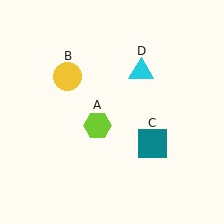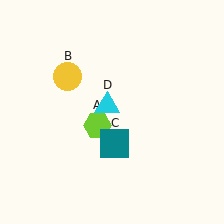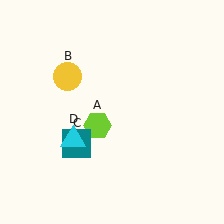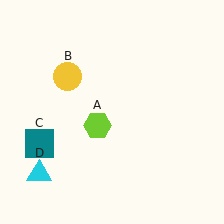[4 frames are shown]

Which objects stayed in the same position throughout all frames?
Lime hexagon (object A) and yellow circle (object B) remained stationary.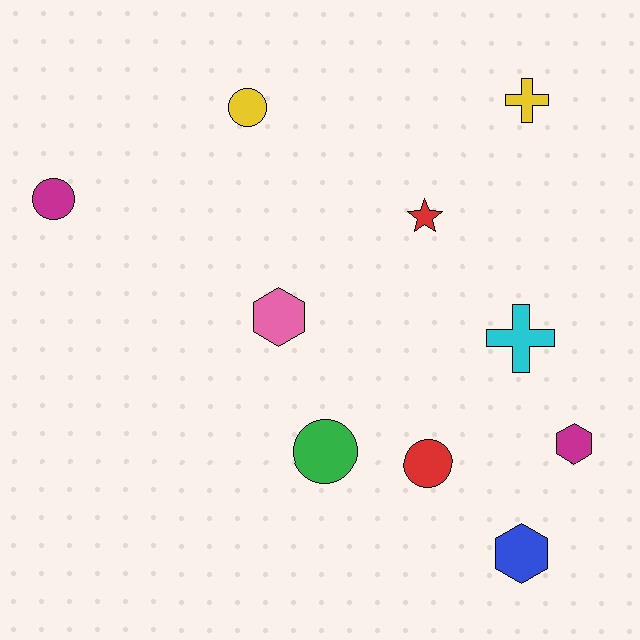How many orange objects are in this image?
There are no orange objects.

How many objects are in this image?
There are 10 objects.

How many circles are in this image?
There are 4 circles.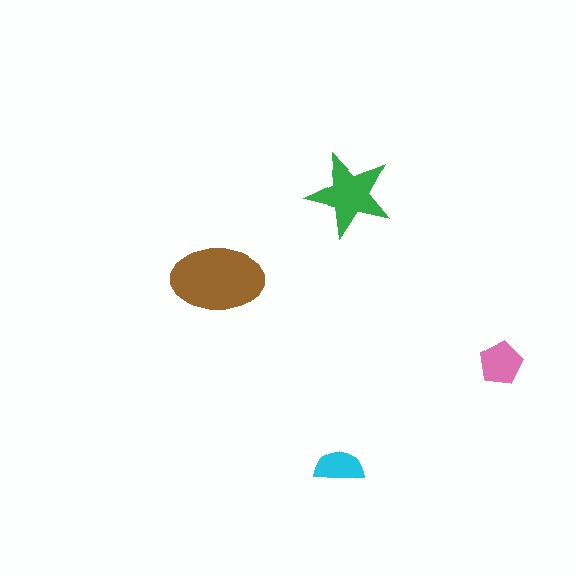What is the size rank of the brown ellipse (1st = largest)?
1st.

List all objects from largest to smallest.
The brown ellipse, the green star, the pink pentagon, the cyan semicircle.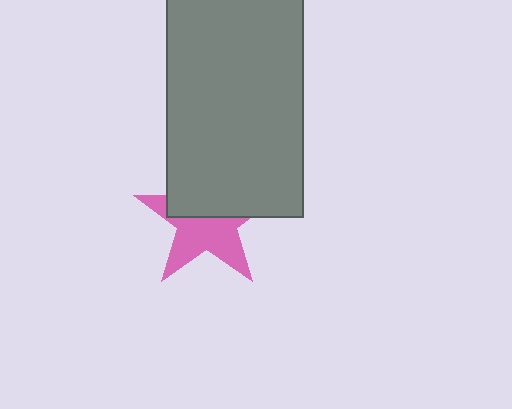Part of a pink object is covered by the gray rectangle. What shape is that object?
It is a star.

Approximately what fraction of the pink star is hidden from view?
Roughly 46% of the pink star is hidden behind the gray rectangle.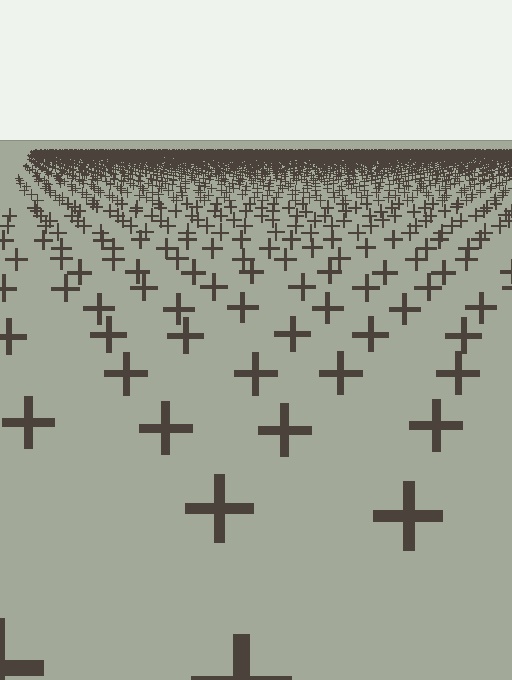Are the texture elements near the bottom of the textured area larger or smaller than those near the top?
Larger. Near the bottom, elements are closer to the viewer and appear at a bigger on-screen size.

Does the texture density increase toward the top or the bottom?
Density increases toward the top.